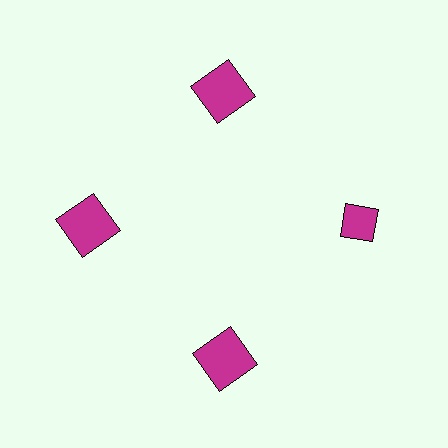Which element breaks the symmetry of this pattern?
The magenta diamond at roughly the 3 o'clock position breaks the symmetry. All other shapes are magenta squares.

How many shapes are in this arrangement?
There are 4 shapes arranged in a ring pattern.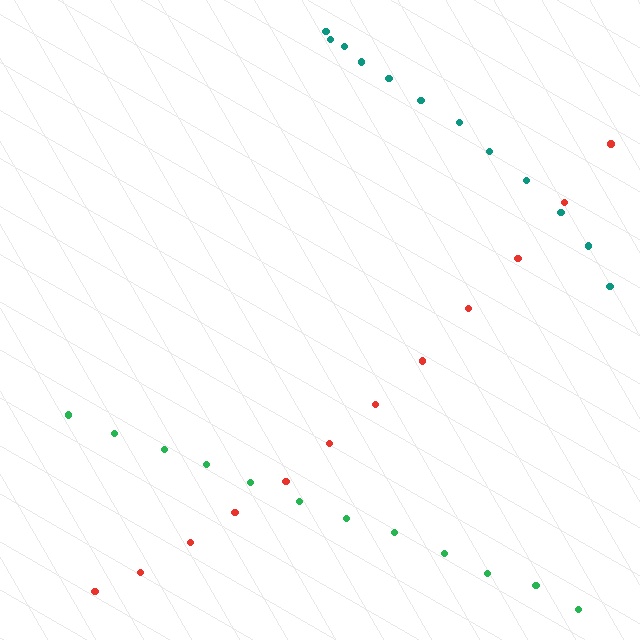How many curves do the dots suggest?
There are 3 distinct paths.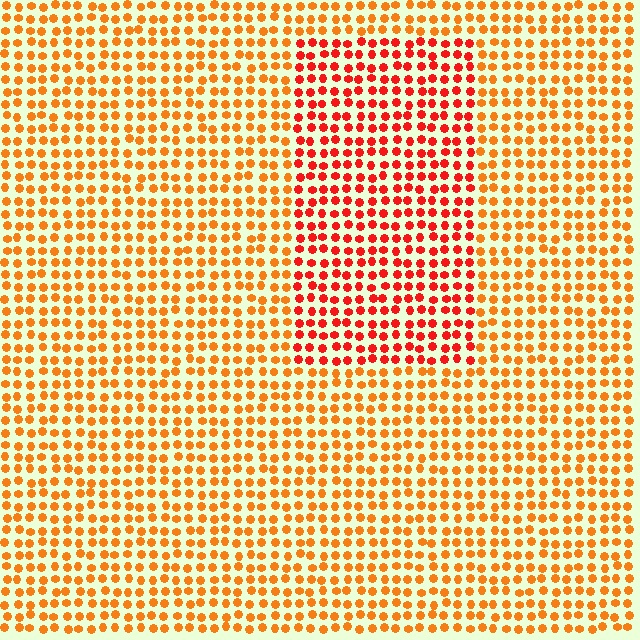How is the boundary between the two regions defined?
The boundary is defined purely by a slight shift in hue (about 29 degrees). Spacing, size, and orientation are identical on both sides.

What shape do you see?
I see a rectangle.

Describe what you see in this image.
The image is filled with small orange elements in a uniform arrangement. A rectangle-shaped region is visible where the elements are tinted to a slightly different hue, forming a subtle color boundary.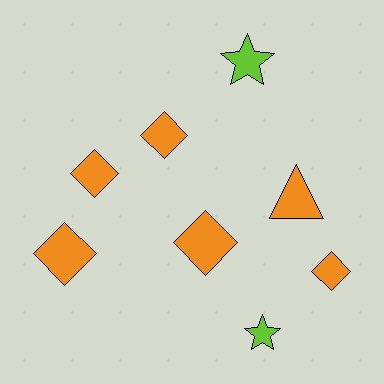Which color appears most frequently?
Orange, with 6 objects.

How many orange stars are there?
There are no orange stars.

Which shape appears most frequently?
Diamond, with 5 objects.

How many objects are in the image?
There are 8 objects.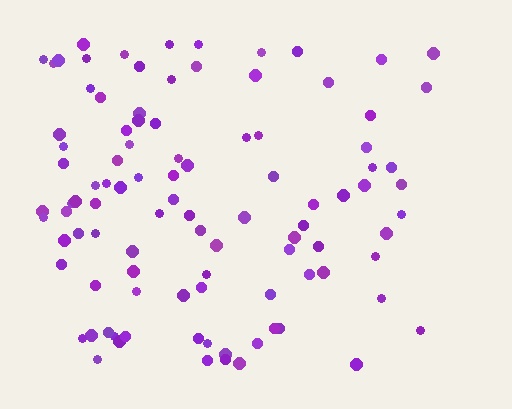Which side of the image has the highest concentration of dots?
The left.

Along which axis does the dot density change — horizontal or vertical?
Horizontal.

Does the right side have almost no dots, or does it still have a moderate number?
Still a moderate number, just noticeably fewer than the left.